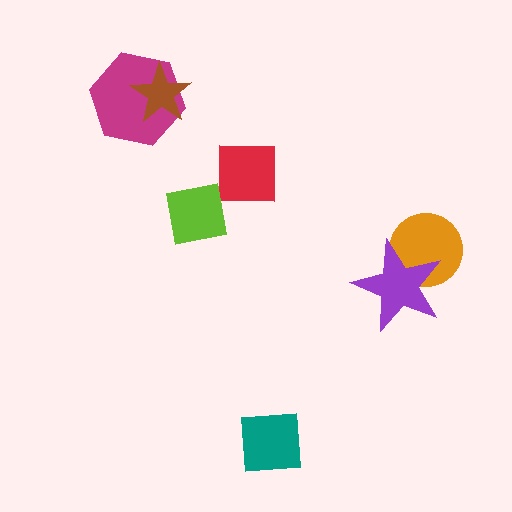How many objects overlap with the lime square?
0 objects overlap with the lime square.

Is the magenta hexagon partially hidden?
Yes, it is partially covered by another shape.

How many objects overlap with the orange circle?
1 object overlaps with the orange circle.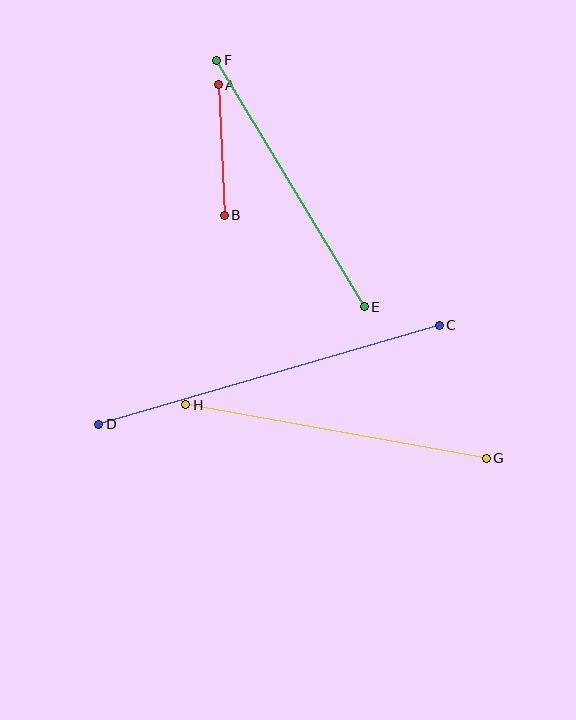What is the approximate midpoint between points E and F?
The midpoint is at approximately (290, 183) pixels.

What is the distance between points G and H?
The distance is approximately 306 pixels.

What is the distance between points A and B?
The distance is approximately 130 pixels.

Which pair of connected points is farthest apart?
Points C and D are farthest apart.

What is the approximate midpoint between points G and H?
The midpoint is at approximately (336, 431) pixels.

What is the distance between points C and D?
The distance is approximately 354 pixels.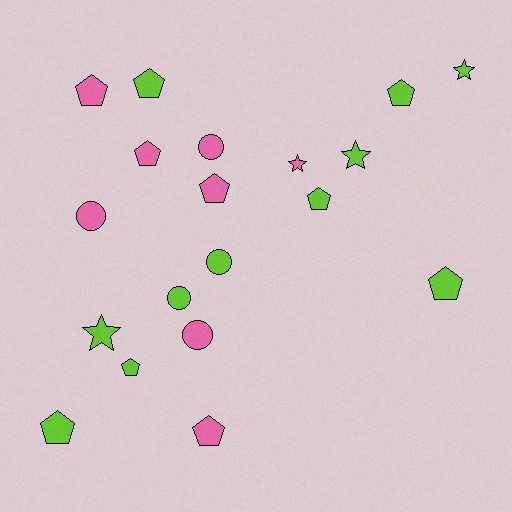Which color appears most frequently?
Lime, with 11 objects.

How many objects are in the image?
There are 19 objects.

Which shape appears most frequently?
Pentagon, with 10 objects.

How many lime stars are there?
There are 3 lime stars.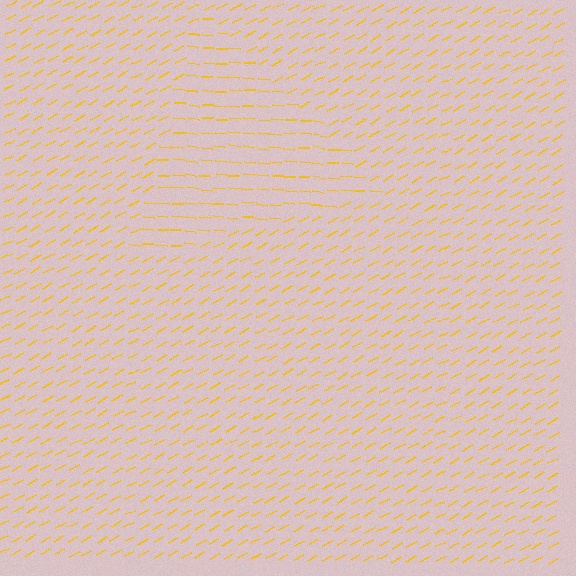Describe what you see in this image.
The image is filled with small yellow line segments. A triangle region in the image has lines oriented differently from the surrounding lines, creating a visible texture boundary.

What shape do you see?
I see a triangle.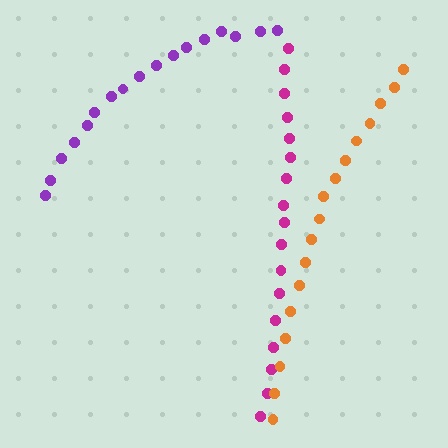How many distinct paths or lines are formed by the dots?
There are 3 distinct paths.